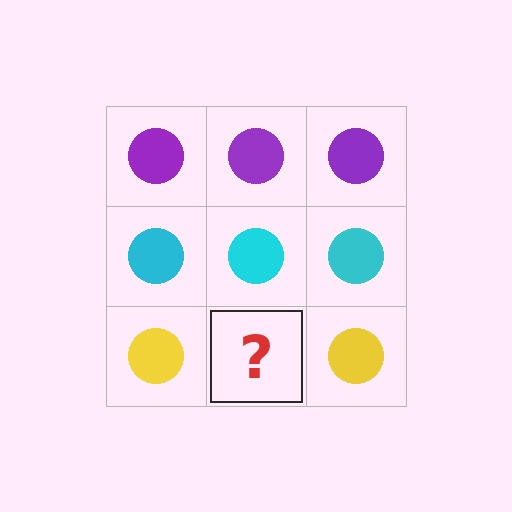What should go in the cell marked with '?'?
The missing cell should contain a yellow circle.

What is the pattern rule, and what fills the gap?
The rule is that each row has a consistent color. The gap should be filled with a yellow circle.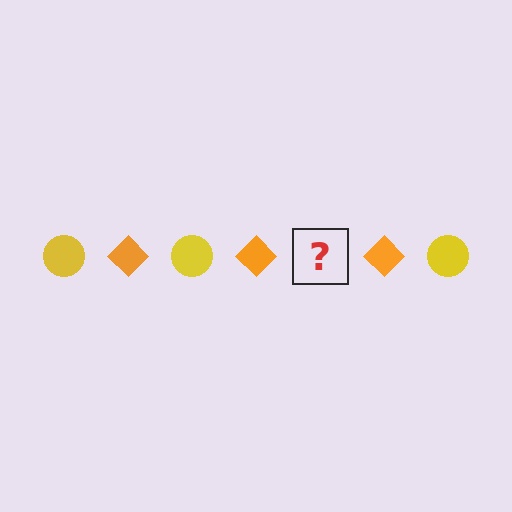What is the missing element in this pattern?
The missing element is a yellow circle.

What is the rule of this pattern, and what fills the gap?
The rule is that the pattern alternates between yellow circle and orange diamond. The gap should be filled with a yellow circle.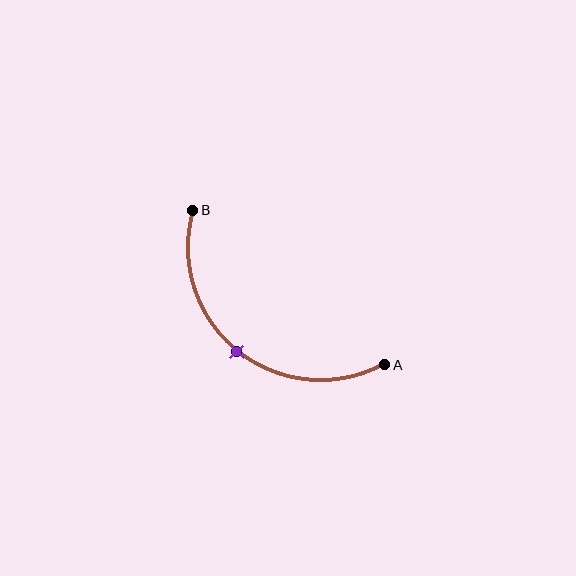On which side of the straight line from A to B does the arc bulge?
The arc bulges below and to the left of the straight line connecting A and B.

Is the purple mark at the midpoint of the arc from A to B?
Yes. The purple mark lies on the arc at equal arc-length from both A and B — it is the arc midpoint.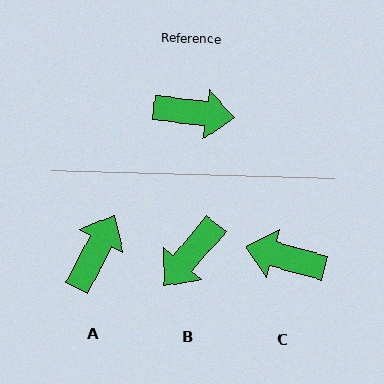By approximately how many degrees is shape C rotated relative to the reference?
Approximately 172 degrees counter-clockwise.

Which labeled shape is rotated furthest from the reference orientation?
C, about 172 degrees away.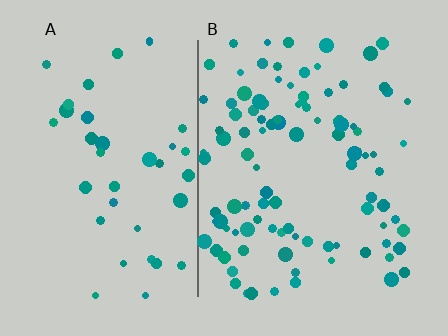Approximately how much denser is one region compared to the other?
Approximately 2.6× — region B over region A.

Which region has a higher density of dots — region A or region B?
B (the right).